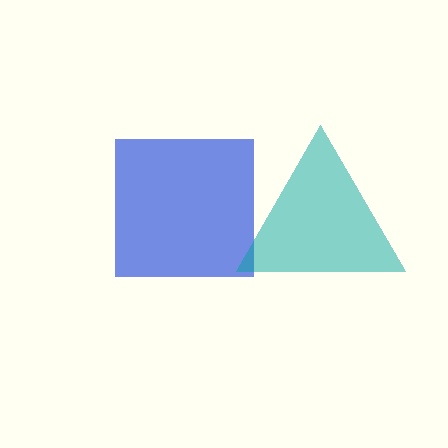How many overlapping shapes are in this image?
There are 2 overlapping shapes in the image.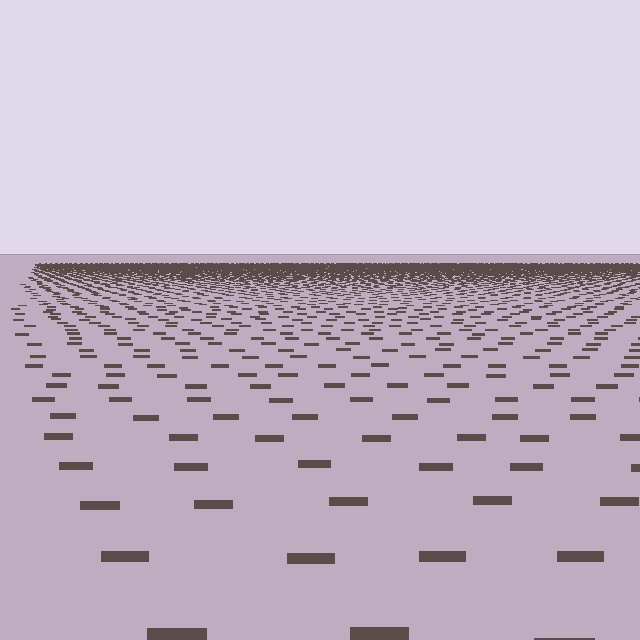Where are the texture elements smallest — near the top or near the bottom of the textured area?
Near the top.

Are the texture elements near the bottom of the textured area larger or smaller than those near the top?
Larger. Near the bottom, elements are closer to the viewer and appear at a bigger on-screen size.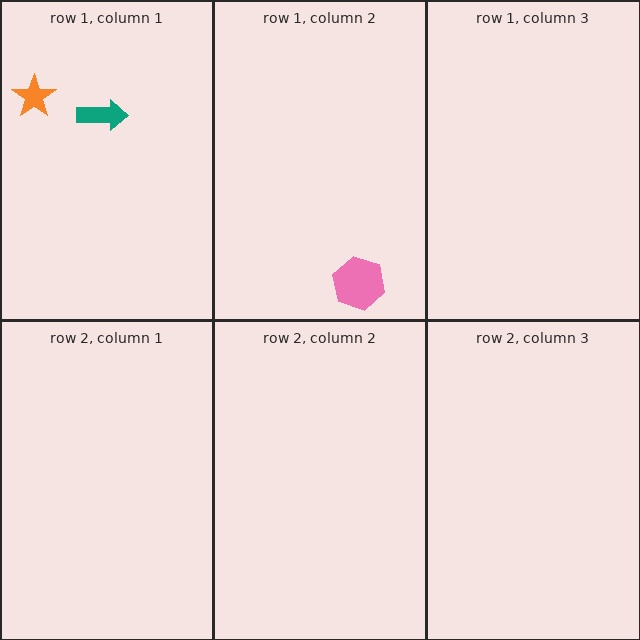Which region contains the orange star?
The row 1, column 1 region.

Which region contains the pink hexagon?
The row 1, column 2 region.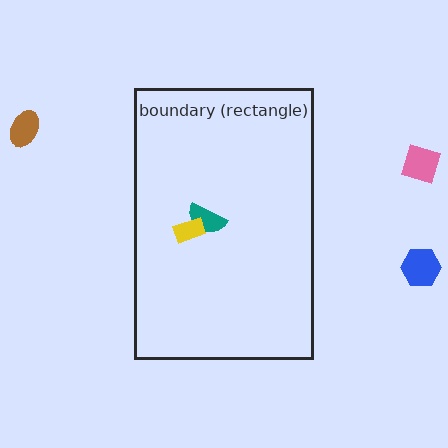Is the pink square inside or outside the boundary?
Outside.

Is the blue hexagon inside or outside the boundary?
Outside.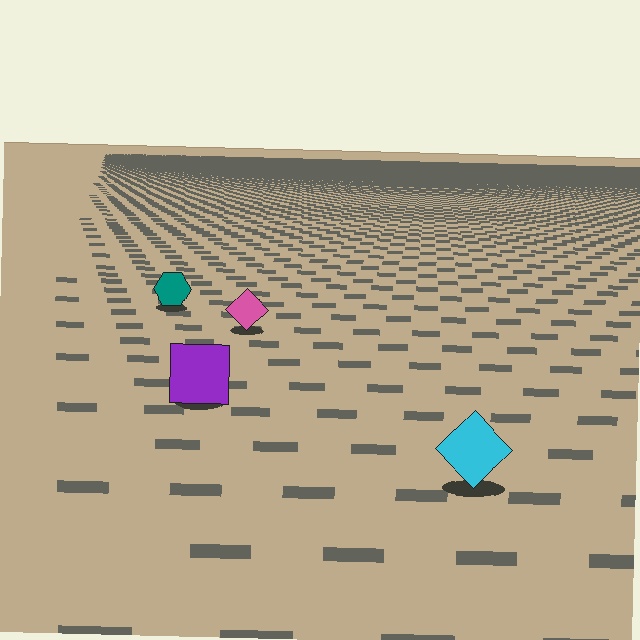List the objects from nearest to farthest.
From nearest to farthest: the cyan diamond, the purple square, the pink diamond, the teal hexagon.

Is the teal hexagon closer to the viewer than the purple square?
No. The purple square is closer — you can tell from the texture gradient: the ground texture is coarser near it.